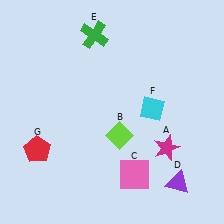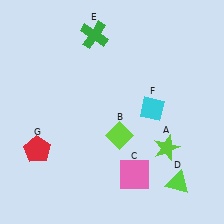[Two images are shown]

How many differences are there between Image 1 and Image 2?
There are 2 differences between the two images.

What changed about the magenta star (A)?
In Image 1, A is magenta. In Image 2, it changed to lime.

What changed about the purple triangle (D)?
In Image 1, D is purple. In Image 2, it changed to lime.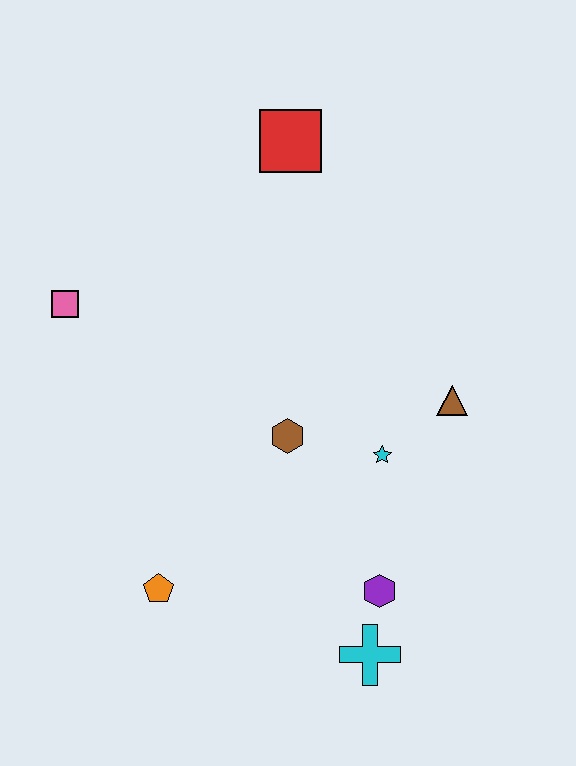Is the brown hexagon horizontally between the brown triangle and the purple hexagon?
No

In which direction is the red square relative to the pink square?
The red square is to the right of the pink square.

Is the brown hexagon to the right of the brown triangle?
No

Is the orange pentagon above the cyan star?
No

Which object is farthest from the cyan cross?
The red square is farthest from the cyan cross.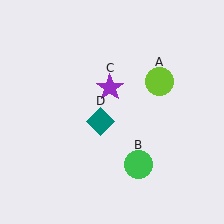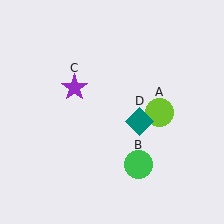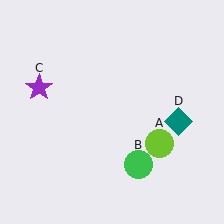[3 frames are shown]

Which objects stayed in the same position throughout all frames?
Green circle (object B) remained stationary.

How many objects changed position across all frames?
3 objects changed position: lime circle (object A), purple star (object C), teal diamond (object D).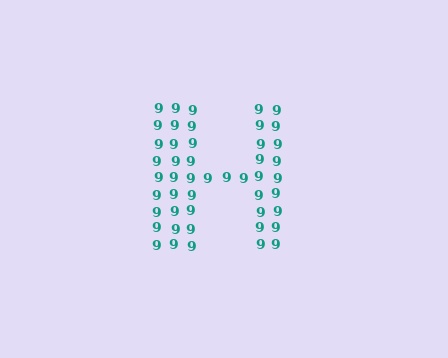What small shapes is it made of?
It is made of small digit 9's.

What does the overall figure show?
The overall figure shows the letter H.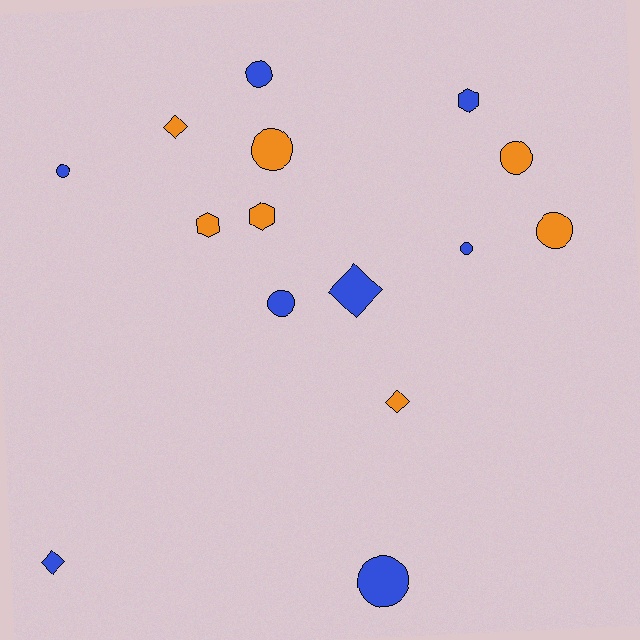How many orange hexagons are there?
There are 2 orange hexagons.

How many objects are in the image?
There are 15 objects.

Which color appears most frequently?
Blue, with 8 objects.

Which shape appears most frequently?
Circle, with 8 objects.